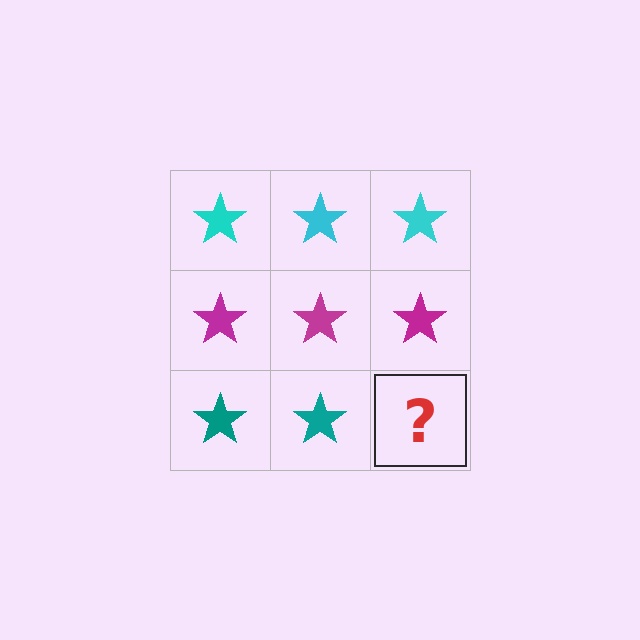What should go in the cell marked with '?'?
The missing cell should contain a teal star.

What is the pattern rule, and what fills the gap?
The rule is that each row has a consistent color. The gap should be filled with a teal star.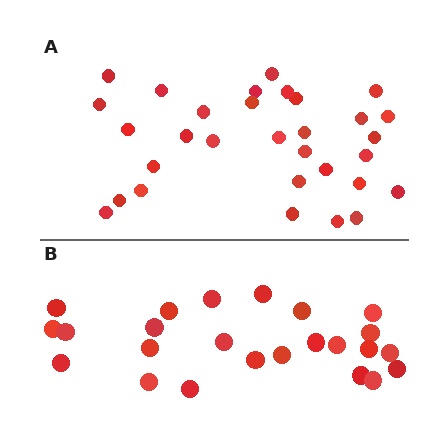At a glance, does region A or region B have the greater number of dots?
Region A (the top region) has more dots.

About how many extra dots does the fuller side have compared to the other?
Region A has roughly 8 or so more dots than region B.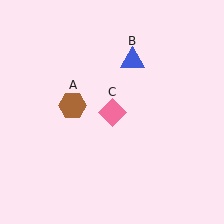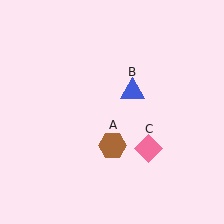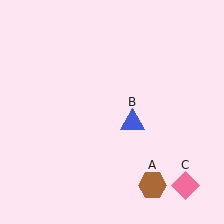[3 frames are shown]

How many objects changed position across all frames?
3 objects changed position: brown hexagon (object A), blue triangle (object B), pink diamond (object C).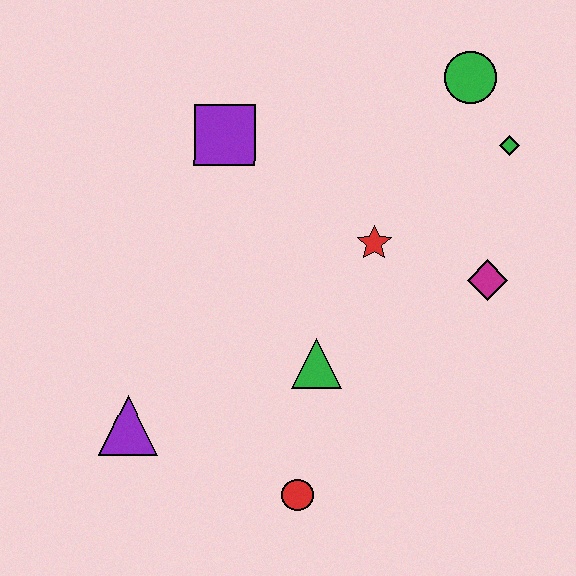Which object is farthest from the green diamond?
The purple triangle is farthest from the green diamond.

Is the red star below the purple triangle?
No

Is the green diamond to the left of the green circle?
No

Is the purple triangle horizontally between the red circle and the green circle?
No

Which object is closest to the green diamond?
The green circle is closest to the green diamond.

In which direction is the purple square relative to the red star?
The purple square is to the left of the red star.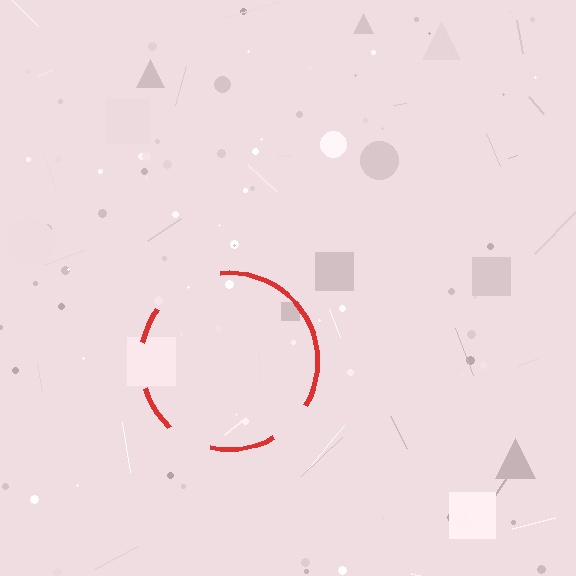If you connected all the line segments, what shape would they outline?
They would outline a circle.